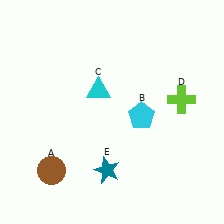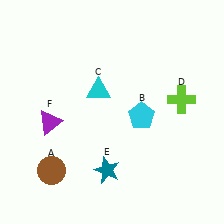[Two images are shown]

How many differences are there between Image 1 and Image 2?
There is 1 difference between the two images.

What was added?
A purple triangle (F) was added in Image 2.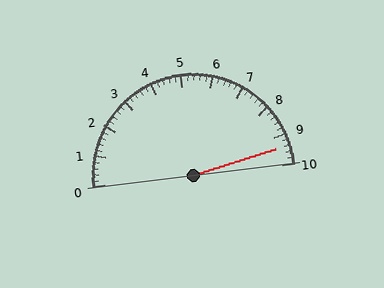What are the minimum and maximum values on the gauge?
The gauge ranges from 0 to 10.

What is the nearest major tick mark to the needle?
The nearest major tick mark is 9.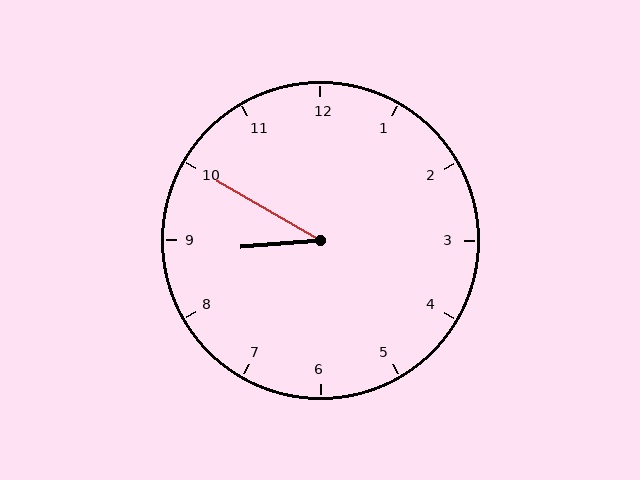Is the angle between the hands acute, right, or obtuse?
It is acute.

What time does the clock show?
8:50.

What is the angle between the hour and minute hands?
Approximately 35 degrees.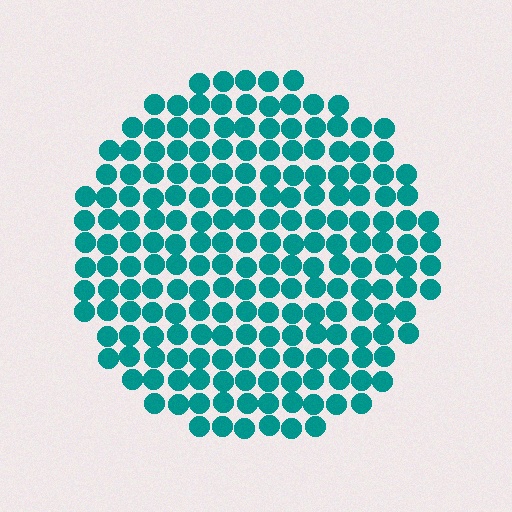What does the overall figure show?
The overall figure shows a circle.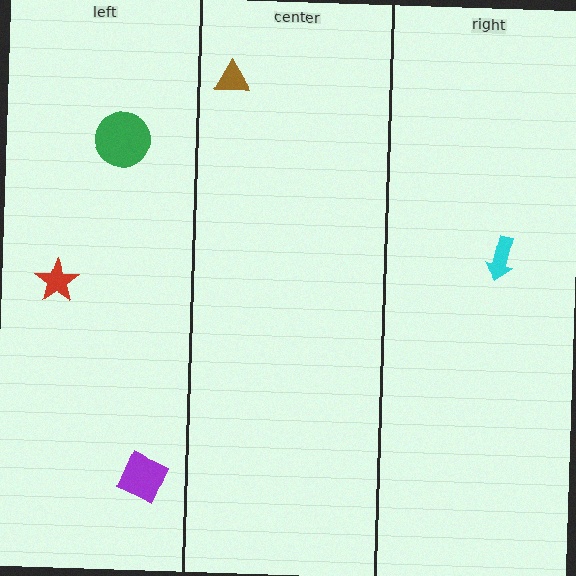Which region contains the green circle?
The left region.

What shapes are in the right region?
The cyan arrow.